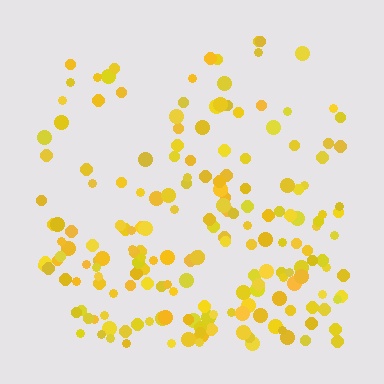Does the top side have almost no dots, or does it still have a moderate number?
Still a moderate number, just noticeably fewer than the bottom.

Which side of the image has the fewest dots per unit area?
The top.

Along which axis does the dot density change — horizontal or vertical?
Vertical.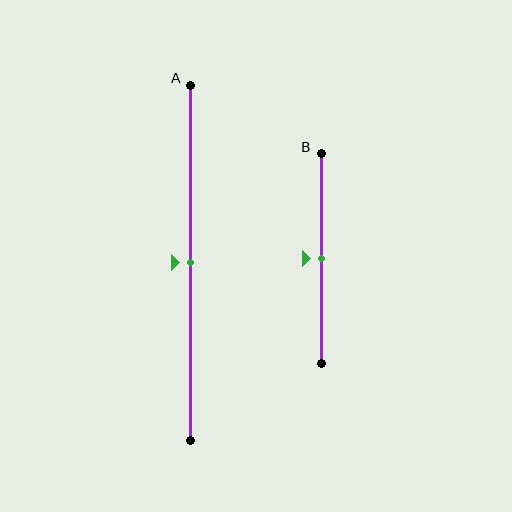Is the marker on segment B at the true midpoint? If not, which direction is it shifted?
Yes, the marker on segment B is at the true midpoint.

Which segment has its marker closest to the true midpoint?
Segment A has its marker closest to the true midpoint.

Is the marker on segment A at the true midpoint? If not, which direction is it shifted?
Yes, the marker on segment A is at the true midpoint.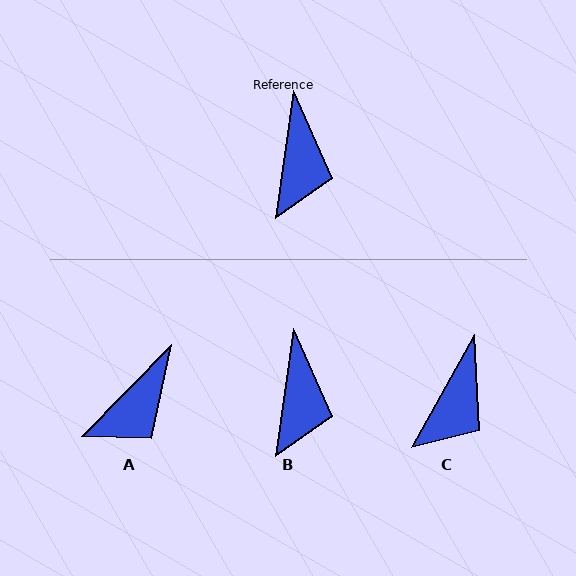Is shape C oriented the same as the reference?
No, it is off by about 21 degrees.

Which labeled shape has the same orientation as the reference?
B.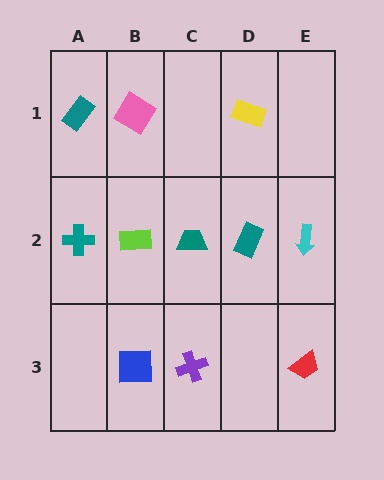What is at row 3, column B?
A blue square.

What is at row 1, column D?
A yellow rectangle.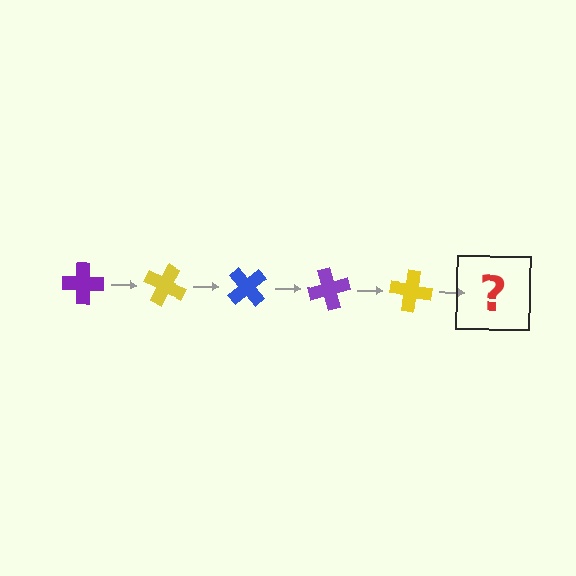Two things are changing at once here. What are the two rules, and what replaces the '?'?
The two rules are that it rotates 25 degrees each step and the color cycles through purple, yellow, and blue. The '?' should be a blue cross, rotated 125 degrees from the start.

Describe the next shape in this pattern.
It should be a blue cross, rotated 125 degrees from the start.